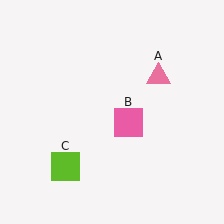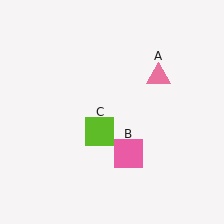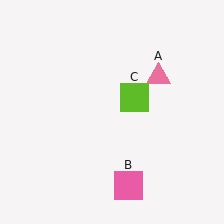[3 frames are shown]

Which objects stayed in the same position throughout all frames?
Pink triangle (object A) remained stationary.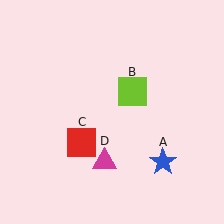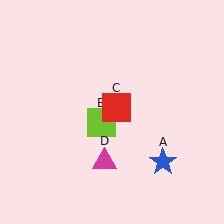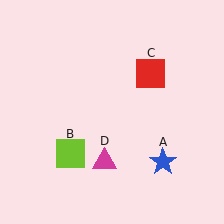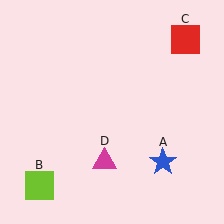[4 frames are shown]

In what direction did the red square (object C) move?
The red square (object C) moved up and to the right.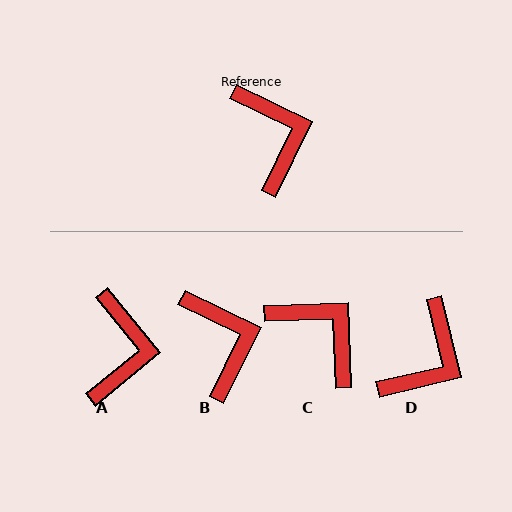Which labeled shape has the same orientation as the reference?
B.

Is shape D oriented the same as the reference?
No, it is off by about 51 degrees.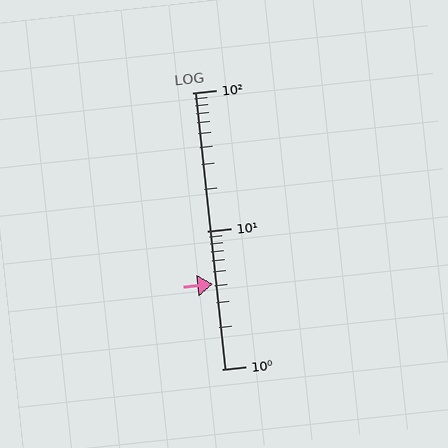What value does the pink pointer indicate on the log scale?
The pointer indicates approximately 4.1.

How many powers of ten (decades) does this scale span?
The scale spans 2 decades, from 1 to 100.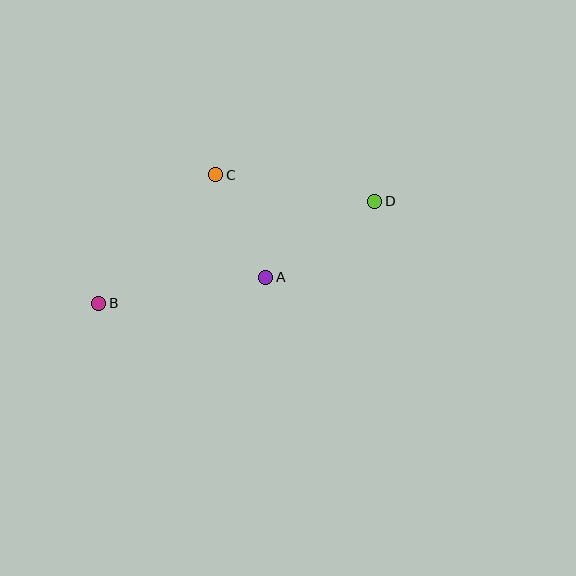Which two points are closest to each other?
Points A and C are closest to each other.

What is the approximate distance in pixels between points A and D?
The distance between A and D is approximately 133 pixels.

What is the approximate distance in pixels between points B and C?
The distance between B and C is approximately 174 pixels.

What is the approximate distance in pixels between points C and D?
The distance between C and D is approximately 161 pixels.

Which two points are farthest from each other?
Points B and D are farthest from each other.